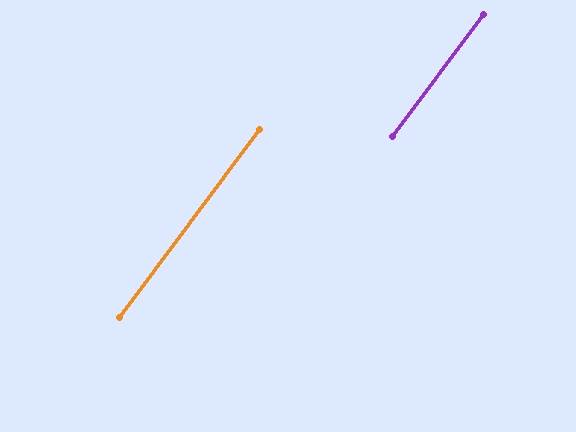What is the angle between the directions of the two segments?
Approximately 0 degrees.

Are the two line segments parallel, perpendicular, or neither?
Parallel — their directions differ by only 0.1°.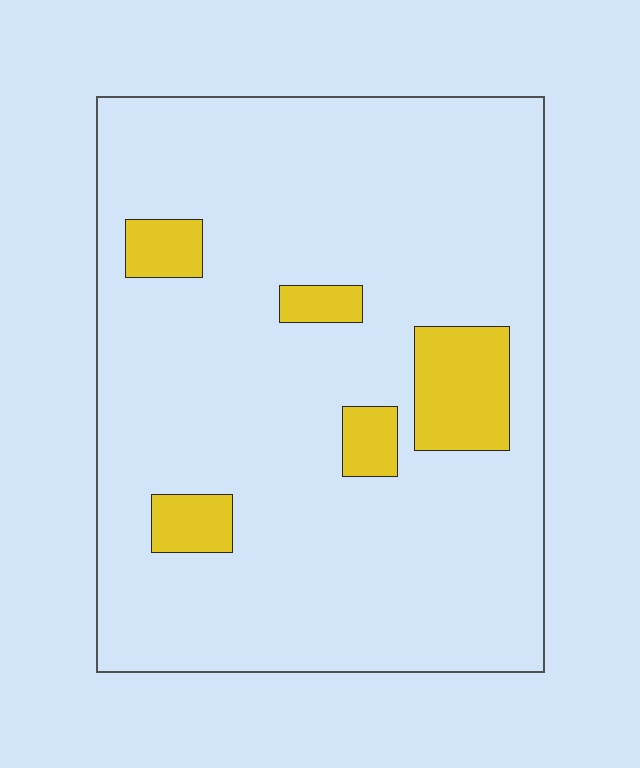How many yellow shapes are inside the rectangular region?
5.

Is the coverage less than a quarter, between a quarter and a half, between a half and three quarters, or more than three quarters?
Less than a quarter.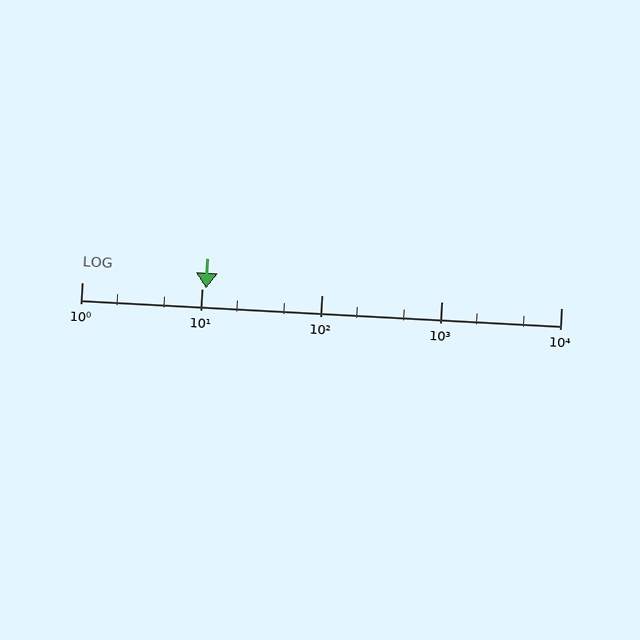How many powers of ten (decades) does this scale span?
The scale spans 4 decades, from 1 to 10000.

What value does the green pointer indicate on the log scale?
The pointer indicates approximately 11.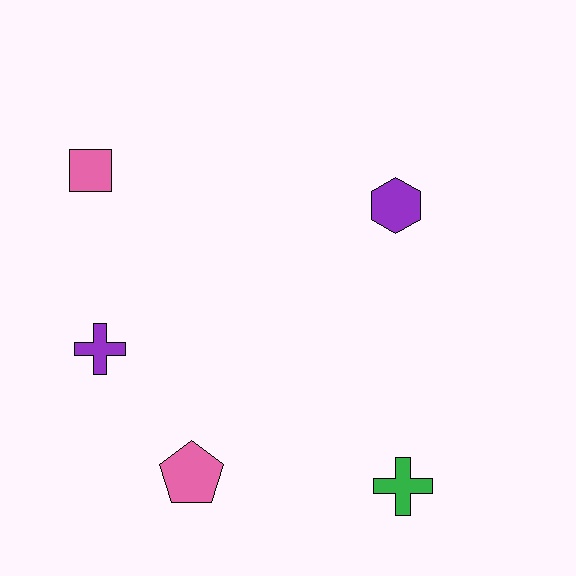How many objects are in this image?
There are 5 objects.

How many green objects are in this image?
There is 1 green object.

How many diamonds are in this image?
There are no diamonds.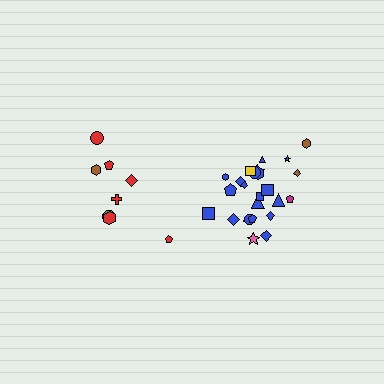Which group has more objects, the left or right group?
The right group.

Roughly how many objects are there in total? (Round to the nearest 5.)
Roughly 35 objects in total.